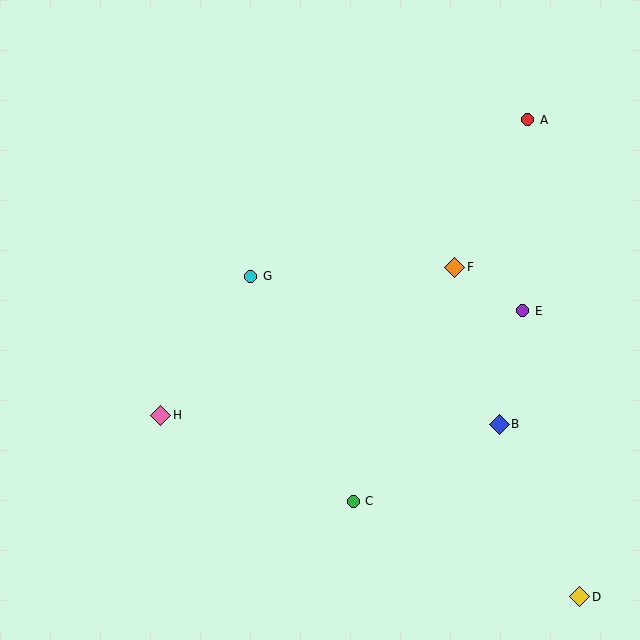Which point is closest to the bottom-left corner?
Point H is closest to the bottom-left corner.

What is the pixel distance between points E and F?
The distance between E and F is 81 pixels.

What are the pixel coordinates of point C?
Point C is at (353, 501).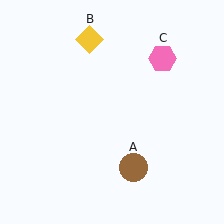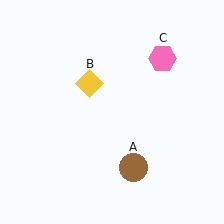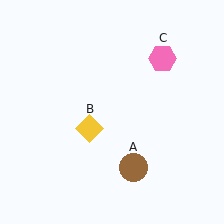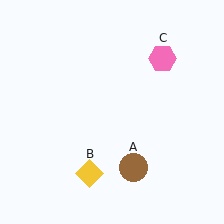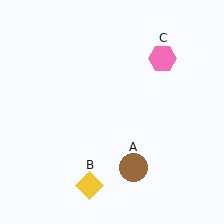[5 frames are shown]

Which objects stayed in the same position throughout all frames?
Brown circle (object A) and pink hexagon (object C) remained stationary.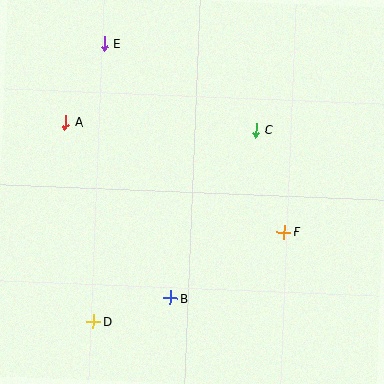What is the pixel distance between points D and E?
The distance between D and E is 278 pixels.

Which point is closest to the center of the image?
Point C at (256, 130) is closest to the center.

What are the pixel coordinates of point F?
Point F is at (284, 232).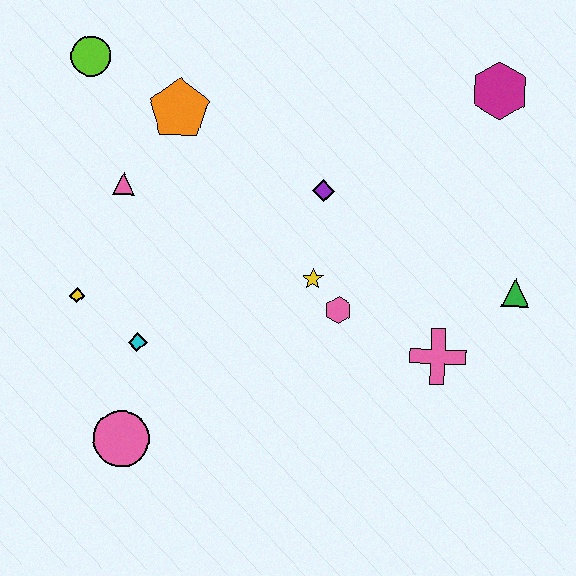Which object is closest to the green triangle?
The pink cross is closest to the green triangle.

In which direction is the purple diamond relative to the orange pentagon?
The purple diamond is to the right of the orange pentagon.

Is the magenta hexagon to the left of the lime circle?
No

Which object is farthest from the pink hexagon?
The lime circle is farthest from the pink hexagon.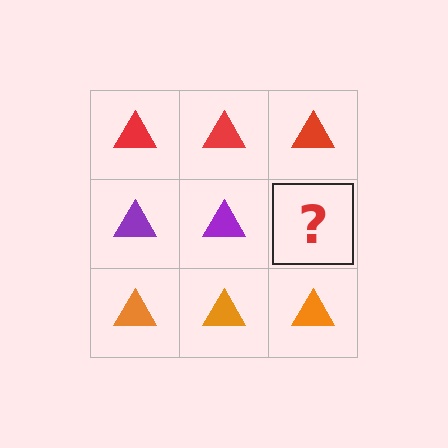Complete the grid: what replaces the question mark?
The question mark should be replaced with a purple triangle.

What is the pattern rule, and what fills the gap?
The rule is that each row has a consistent color. The gap should be filled with a purple triangle.